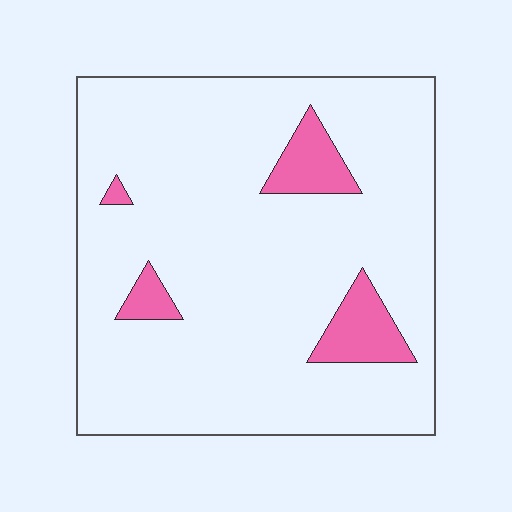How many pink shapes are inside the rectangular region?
4.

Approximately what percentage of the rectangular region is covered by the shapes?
Approximately 10%.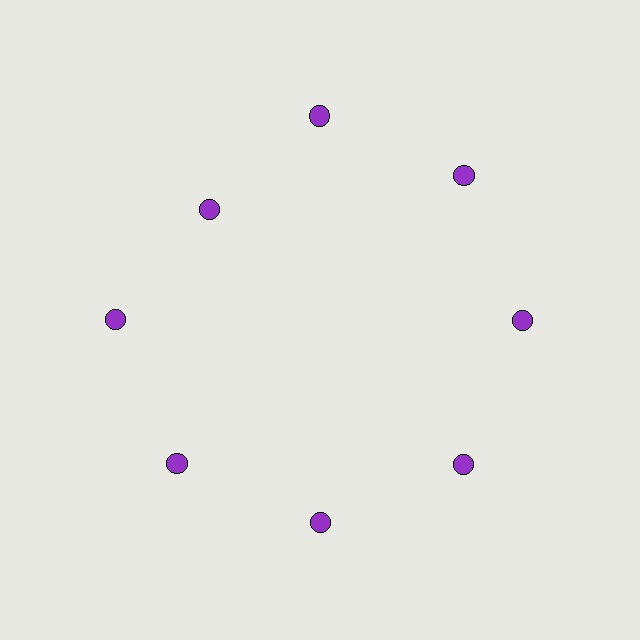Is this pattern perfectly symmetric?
No. The 8 purple circles are arranged in a ring, but one element near the 10 o'clock position is pulled inward toward the center, breaking the 8-fold rotational symmetry.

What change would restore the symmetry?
The symmetry would be restored by moving it outward, back onto the ring so that all 8 circles sit at equal angles and equal distance from the center.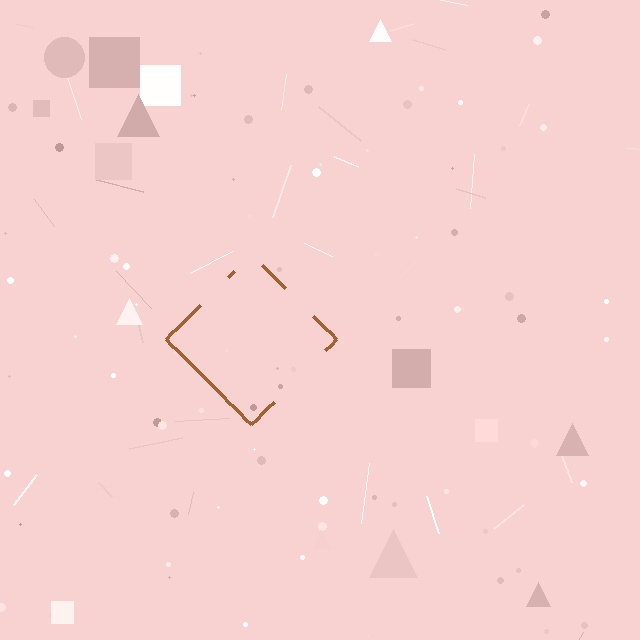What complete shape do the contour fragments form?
The contour fragments form a diamond.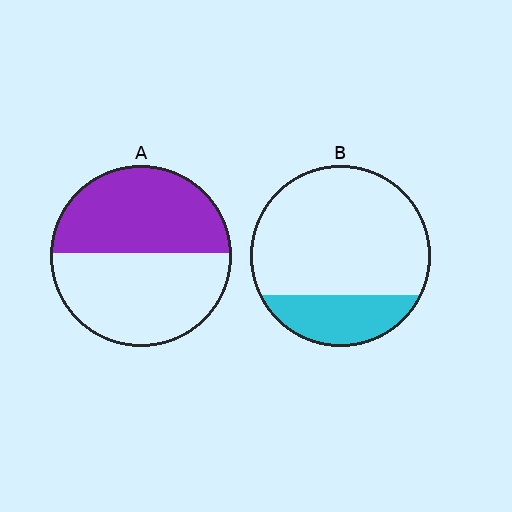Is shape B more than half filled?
No.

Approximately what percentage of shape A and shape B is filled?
A is approximately 50% and B is approximately 25%.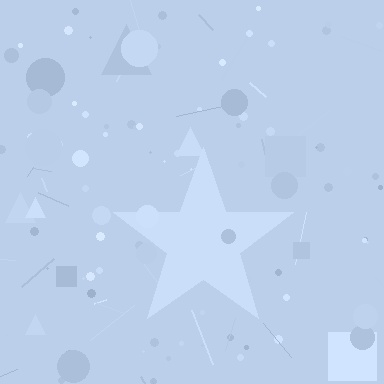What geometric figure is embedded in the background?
A star is embedded in the background.